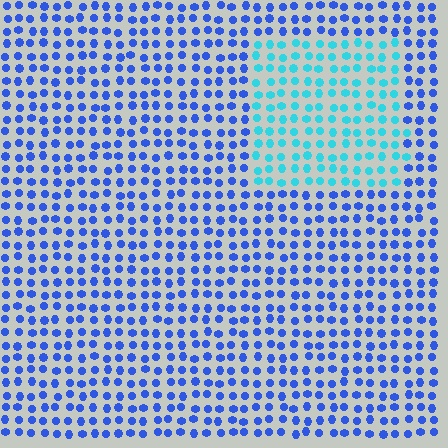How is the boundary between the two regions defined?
The boundary is defined purely by a slight shift in hue (about 43 degrees). Spacing, size, and orientation are identical on both sides.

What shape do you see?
I see a rectangle.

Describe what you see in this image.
The image is filled with small blue elements in a uniform arrangement. A rectangle-shaped region is visible where the elements are tinted to a slightly different hue, forming a subtle color boundary.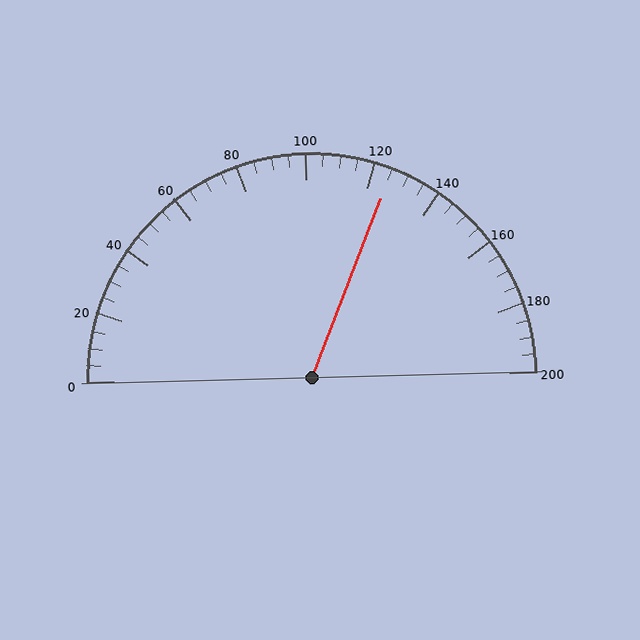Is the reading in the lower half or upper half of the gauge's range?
The reading is in the upper half of the range (0 to 200).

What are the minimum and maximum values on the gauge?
The gauge ranges from 0 to 200.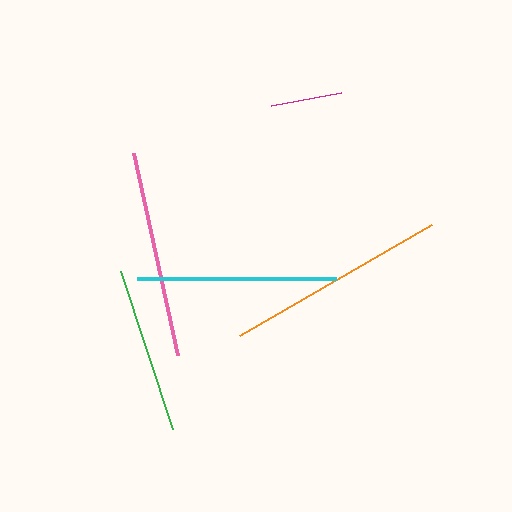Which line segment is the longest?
The orange line is the longest at approximately 222 pixels.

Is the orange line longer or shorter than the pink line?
The orange line is longer than the pink line.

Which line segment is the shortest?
The magenta line is the shortest at approximately 71 pixels.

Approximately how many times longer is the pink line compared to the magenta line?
The pink line is approximately 2.9 times the length of the magenta line.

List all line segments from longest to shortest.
From longest to shortest: orange, pink, cyan, green, magenta.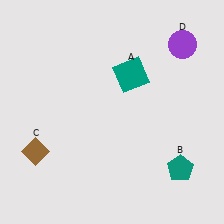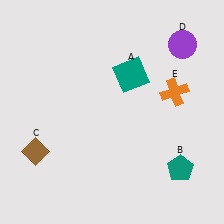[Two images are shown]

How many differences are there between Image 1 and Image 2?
There is 1 difference between the two images.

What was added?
An orange cross (E) was added in Image 2.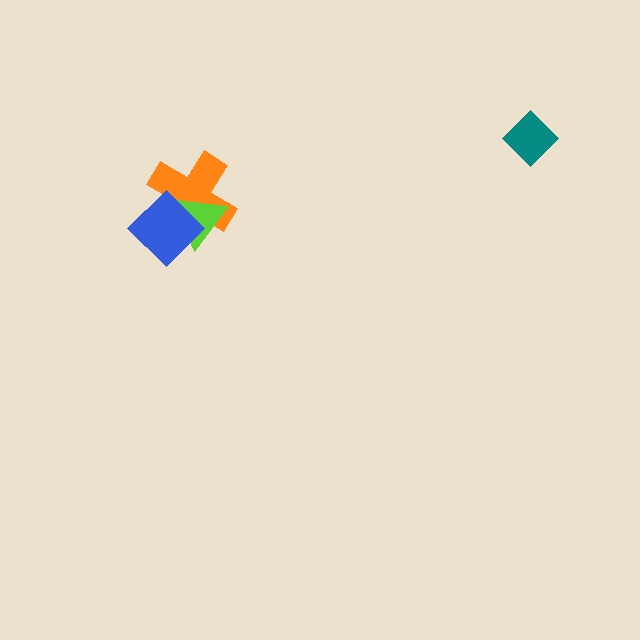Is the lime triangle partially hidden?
Yes, it is partially covered by another shape.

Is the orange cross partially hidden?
Yes, it is partially covered by another shape.